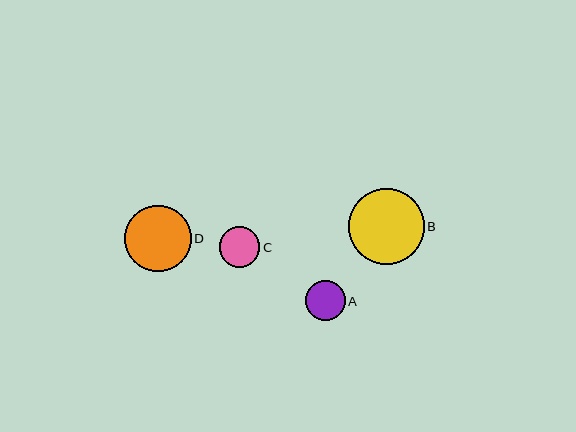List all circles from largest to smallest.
From largest to smallest: B, D, C, A.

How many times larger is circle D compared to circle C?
Circle D is approximately 1.6 times the size of circle C.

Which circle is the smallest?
Circle A is the smallest with a size of approximately 40 pixels.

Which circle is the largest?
Circle B is the largest with a size of approximately 75 pixels.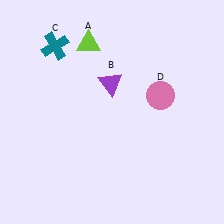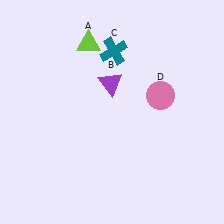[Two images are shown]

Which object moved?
The teal cross (C) moved right.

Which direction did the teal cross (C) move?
The teal cross (C) moved right.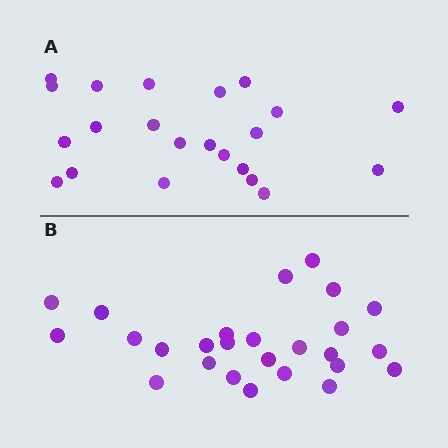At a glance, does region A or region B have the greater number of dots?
Region B (the bottom region) has more dots.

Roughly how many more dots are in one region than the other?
Region B has about 4 more dots than region A.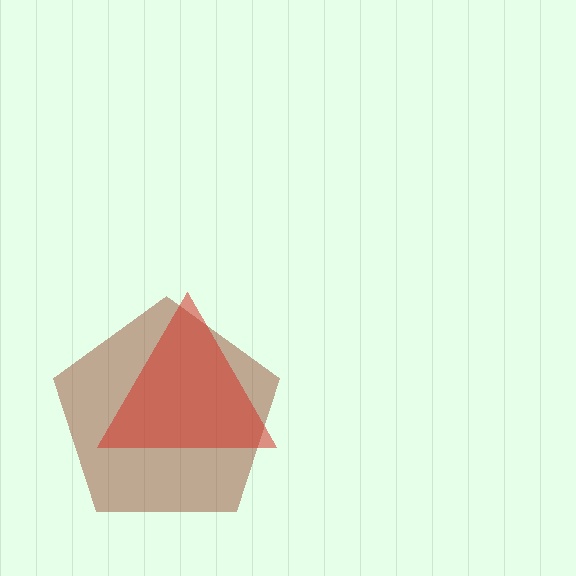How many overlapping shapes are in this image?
There are 2 overlapping shapes in the image.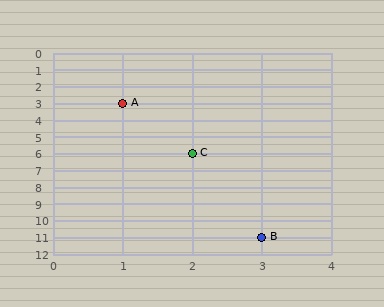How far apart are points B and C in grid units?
Points B and C are 1 column and 5 rows apart (about 5.1 grid units diagonally).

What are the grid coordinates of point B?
Point B is at grid coordinates (3, 11).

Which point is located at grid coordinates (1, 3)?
Point A is at (1, 3).